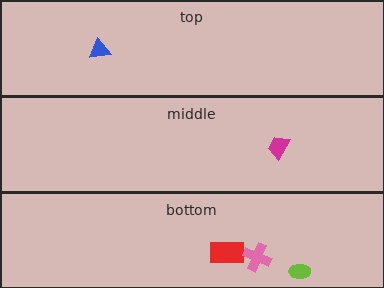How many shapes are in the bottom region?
3.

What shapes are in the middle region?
The magenta trapezoid.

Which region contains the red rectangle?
The bottom region.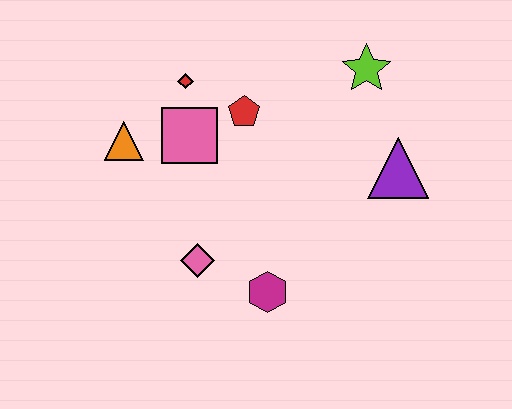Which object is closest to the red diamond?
The pink square is closest to the red diamond.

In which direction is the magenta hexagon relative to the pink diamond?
The magenta hexagon is to the right of the pink diamond.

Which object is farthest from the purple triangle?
The orange triangle is farthest from the purple triangle.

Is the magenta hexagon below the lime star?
Yes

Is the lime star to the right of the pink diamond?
Yes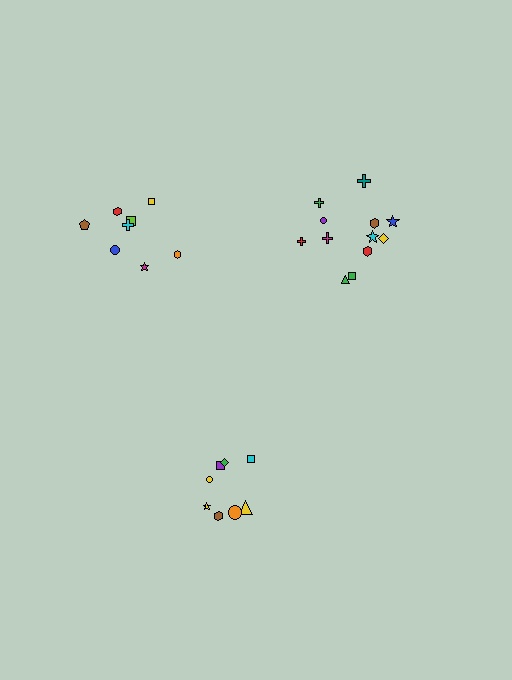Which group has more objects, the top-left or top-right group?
The top-right group.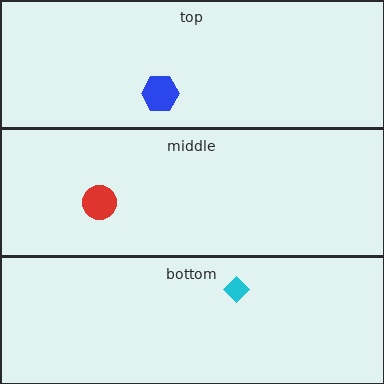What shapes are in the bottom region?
The cyan diamond.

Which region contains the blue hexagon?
The top region.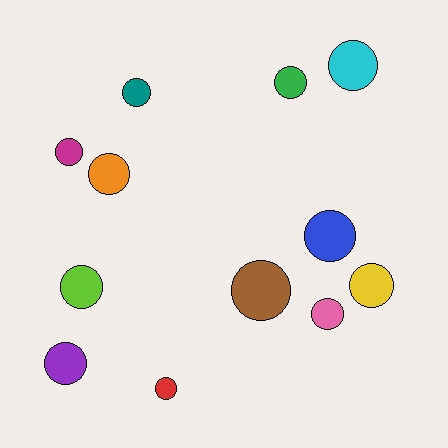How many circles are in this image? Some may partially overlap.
There are 12 circles.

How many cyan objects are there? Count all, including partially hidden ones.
There is 1 cyan object.